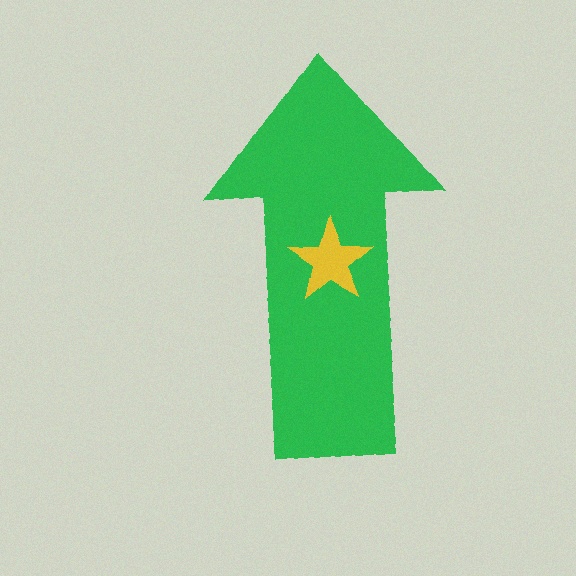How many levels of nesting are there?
2.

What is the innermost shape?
The yellow star.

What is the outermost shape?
The green arrow.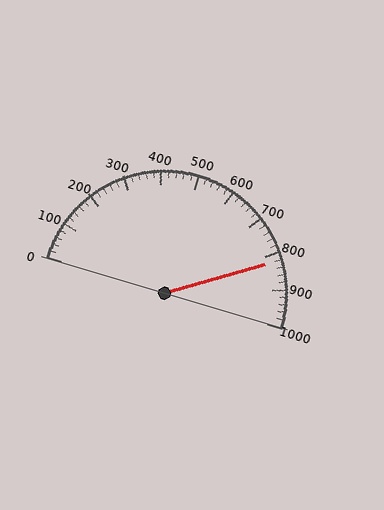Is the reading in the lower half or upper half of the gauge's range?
The reading is in the upper half of the range (0 to 1000).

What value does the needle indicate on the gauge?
The needle indicates approximately 820.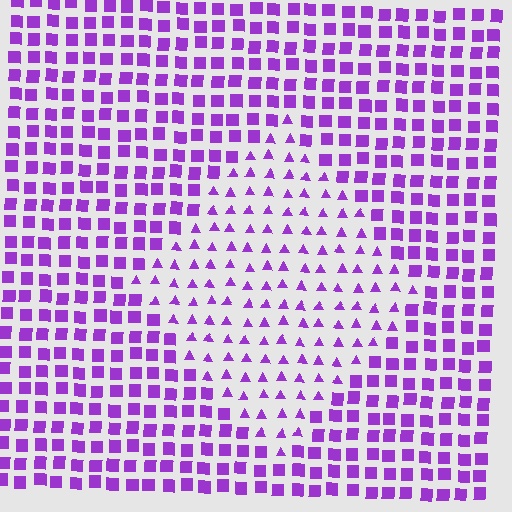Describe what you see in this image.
The image is filled with small purple elements arranged in a uniform grid. A diamond-shaped region contains triangles, while the surrounding area contains squares. The boundary is defined purely by the change in element shape.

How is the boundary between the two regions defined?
The boundary is defined by a change in element shape: triangles inside vs. squares outside. All elements share the same color and spacing.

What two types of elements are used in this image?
The image uses triangles inside the diamond region and squares outside it.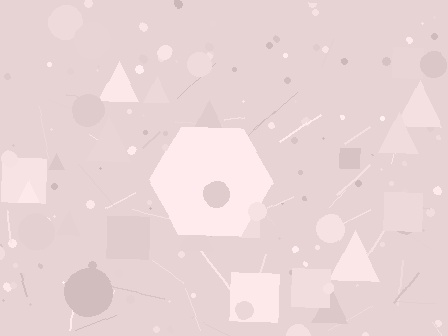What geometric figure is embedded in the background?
A hexagon is embedded in the background.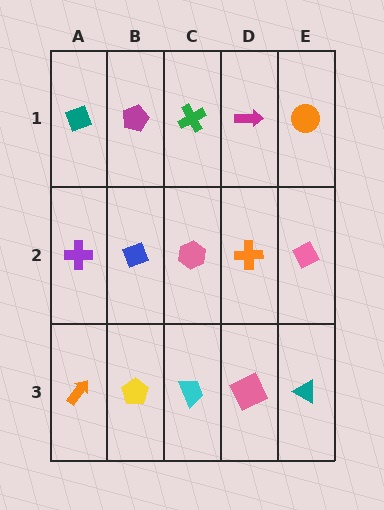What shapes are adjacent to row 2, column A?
A teal diamond (row 1, column A), an orange arrow (row 3, column A), a blue diamond (row 2, column B).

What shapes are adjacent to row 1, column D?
An orange cross (row 2, column D), a green cross (row 1, column C), an orange circle (row 1, column E).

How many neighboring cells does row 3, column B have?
3.